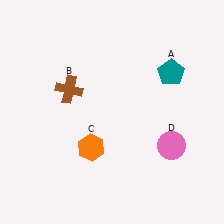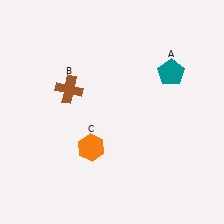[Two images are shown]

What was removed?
The pink circle (D) was removed in Image 2.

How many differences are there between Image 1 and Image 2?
There is 1 difference between the two images.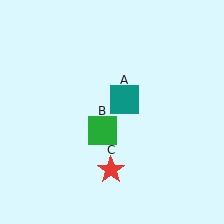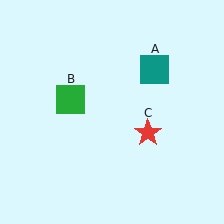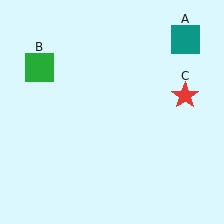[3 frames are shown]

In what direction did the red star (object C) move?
The red star (object C) moved up and to the right.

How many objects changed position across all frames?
3 objects changed position: teal square (object A), green square (object B), red star (object C).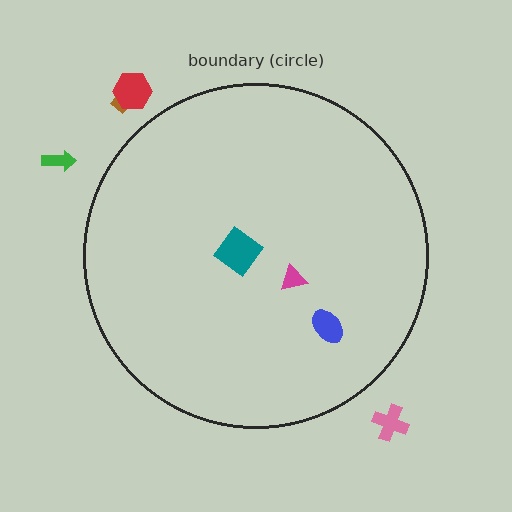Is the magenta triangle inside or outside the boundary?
Inside.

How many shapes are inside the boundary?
3 inside, 4 outside.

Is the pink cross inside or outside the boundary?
Outside.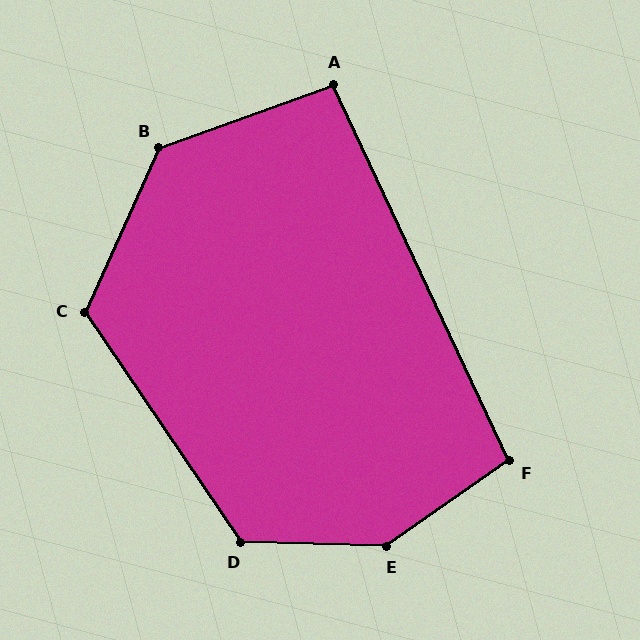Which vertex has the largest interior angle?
E, at approximately 143 degrees.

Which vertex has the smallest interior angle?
A, at approximately 95 degrees.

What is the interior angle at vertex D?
Approximately 126 degrees (obtuse).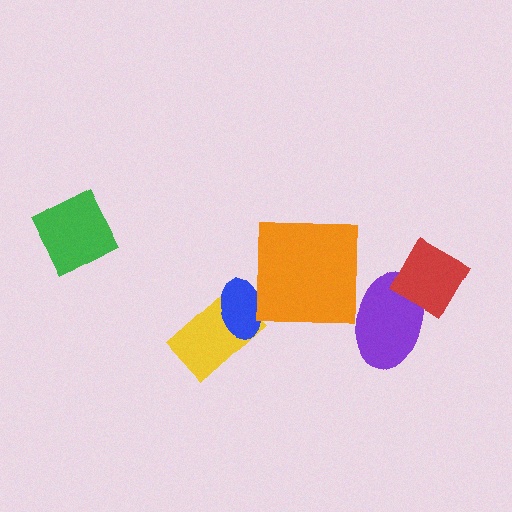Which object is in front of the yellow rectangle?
The blue ellipse is in front of the yellow rectangle.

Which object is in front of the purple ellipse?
The red square is in front of the purple ellipse.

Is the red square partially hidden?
No, no other shape covers it.